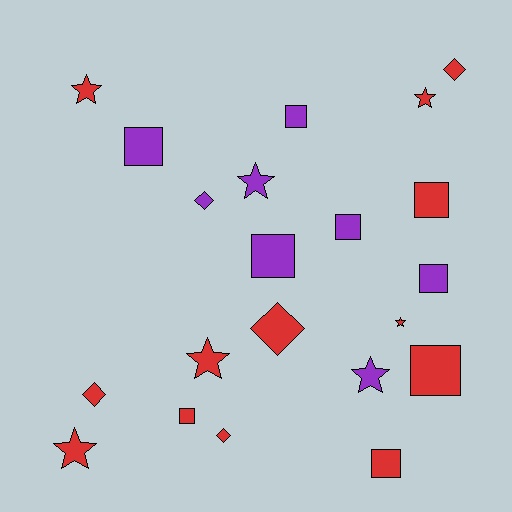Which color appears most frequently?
Red, with 13 objects.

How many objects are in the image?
There are 21 objects.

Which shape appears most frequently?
Square, with 9 objects.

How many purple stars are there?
There are 2 purple stars.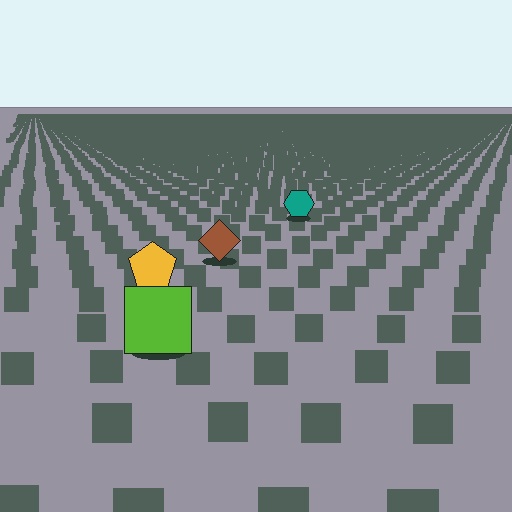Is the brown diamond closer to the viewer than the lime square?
No. The lime square is closer — you can tell from the texture gradient: the ground texture is coarser near it.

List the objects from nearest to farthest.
From nearest to farthest: the lime square, the yellow pentagon, the brown diamond, the teal hexagon.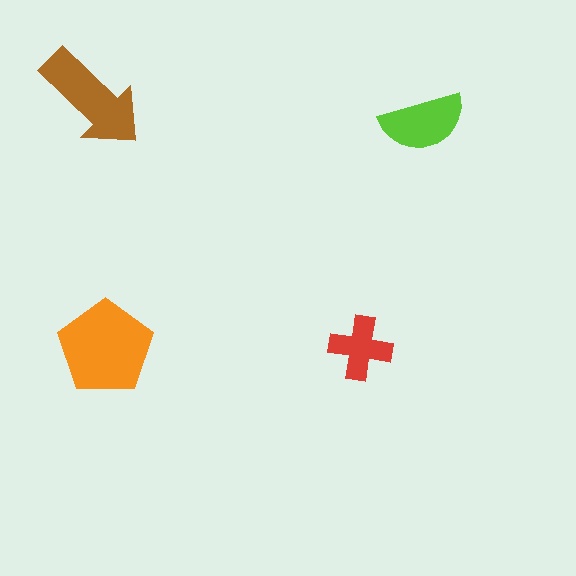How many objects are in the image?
There are 4 objects in the image.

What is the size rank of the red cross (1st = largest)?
4th.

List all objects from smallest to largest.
The red cross, the lime semicircle, the brown arrow, the orange pentagon.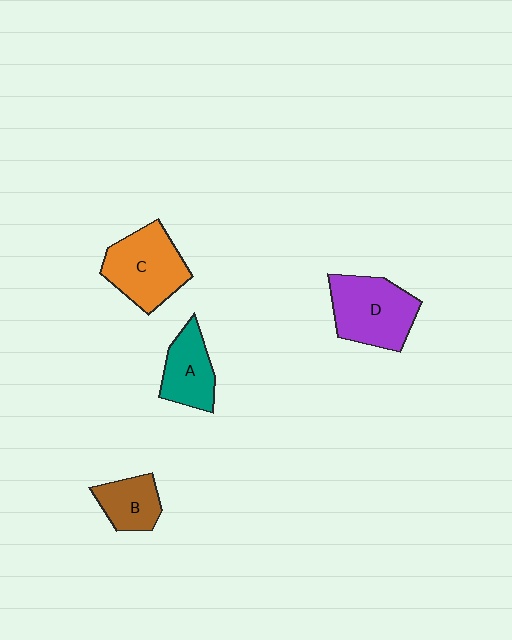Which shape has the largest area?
Shape D (purple).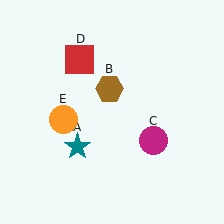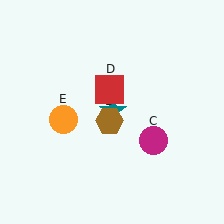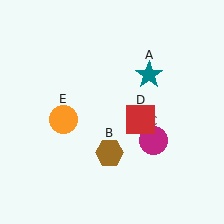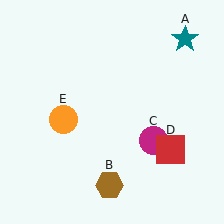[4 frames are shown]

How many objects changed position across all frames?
3 objects changed position: teal star (object A), brown hexagon (object B), red square (object D).